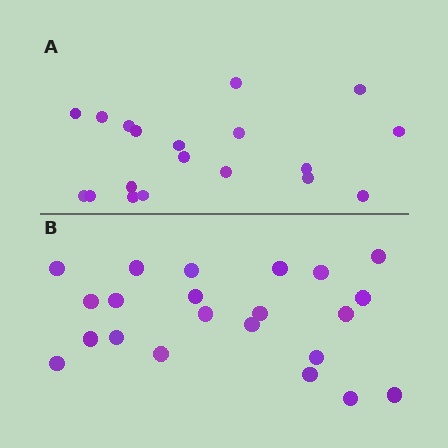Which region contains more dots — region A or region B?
Region B (the bottom region) has more dots.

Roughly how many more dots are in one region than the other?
Region B has just a few more — roughly 2 or 3 more dots than region A.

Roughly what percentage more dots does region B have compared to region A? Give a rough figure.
About 15% more.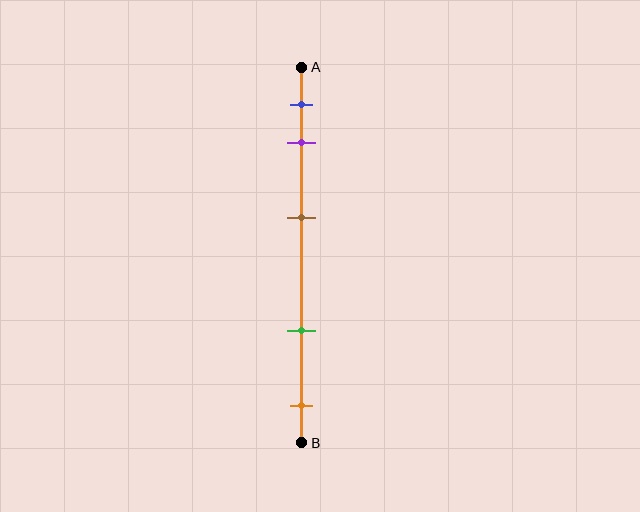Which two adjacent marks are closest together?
The blue and purple marks are the closest adjacent pair.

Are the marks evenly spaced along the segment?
No, the marks are not evenly spaced.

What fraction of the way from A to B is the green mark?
The green mark is approximately 70% (0.7) of the way from A to B.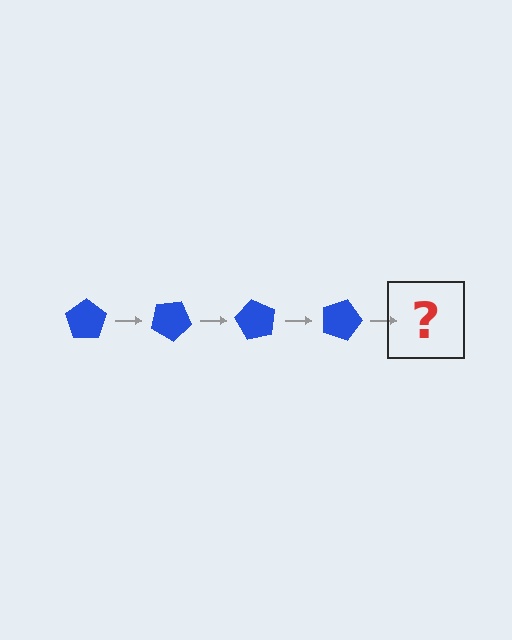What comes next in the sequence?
The next element should be a blue pentagon rotated 120 degrees.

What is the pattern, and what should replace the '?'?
The pattern is that the pentagon rotates 30 degrees each step. The '?' should be a blue pentagon rotated 120 degrees.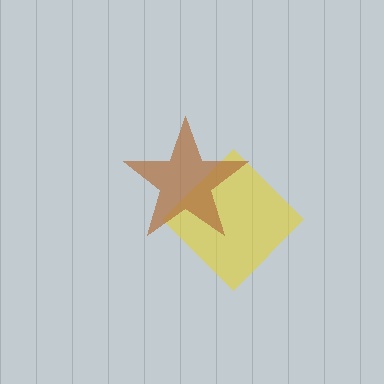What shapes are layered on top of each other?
The layered shapes are: a yellow diamond, a brown star.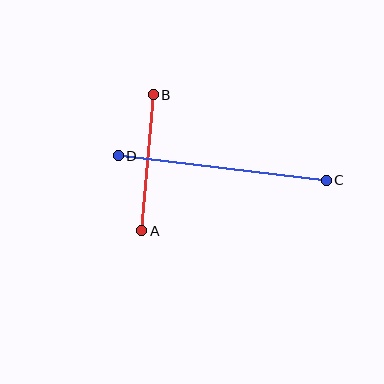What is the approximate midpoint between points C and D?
The midpoint is at approximately (222, 168) pixels.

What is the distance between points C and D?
The distance is approximately 210 pixels.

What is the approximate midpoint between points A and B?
The midpoint is at approximately (147, 163) pixels.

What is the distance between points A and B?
The distance is approximately 136 pixels.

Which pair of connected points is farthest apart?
Points C and D are farthest apart.